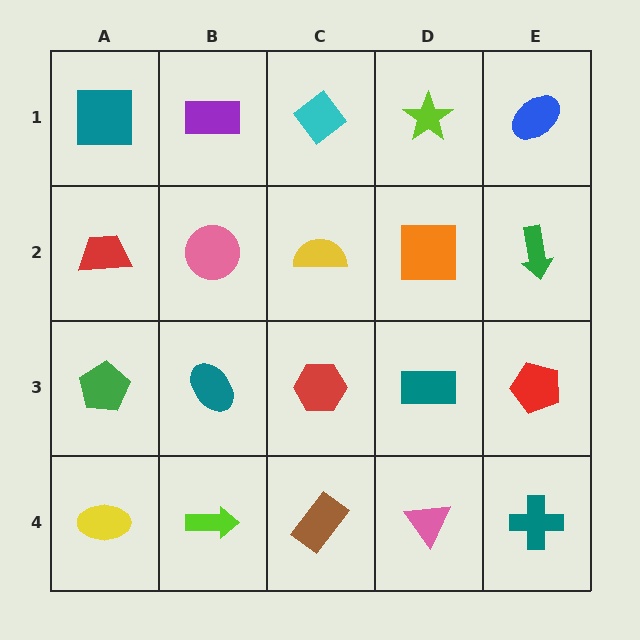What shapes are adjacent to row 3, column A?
A red trapezoid (row 2, column A), a yellow ellipse (row 4, column A), a teal ellipse (row 3, column B).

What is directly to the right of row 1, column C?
A lime star.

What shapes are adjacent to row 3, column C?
A yellow semicircle (row 2, column C), a brown rectangle (row 4, column C), a teal ellipse (row 3, column B), a teal rectangle (row 3, column D).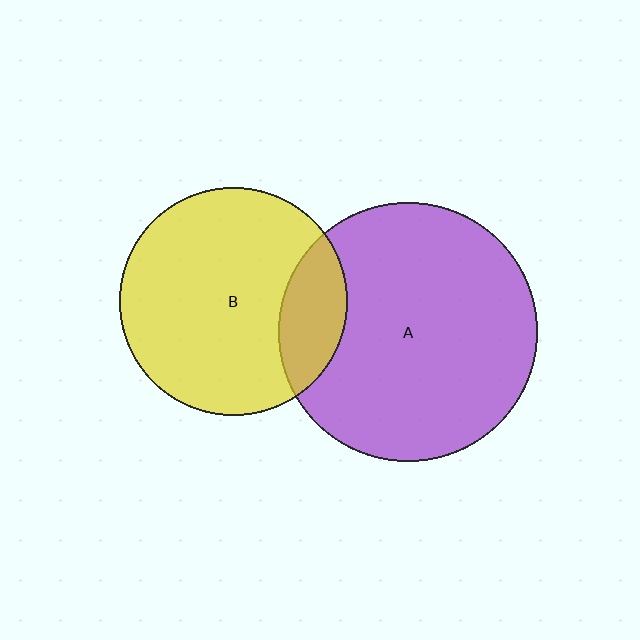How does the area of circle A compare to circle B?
Approximately 1.3 times.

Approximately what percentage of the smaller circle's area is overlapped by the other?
Approximately 20%.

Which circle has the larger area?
Circle A (purple).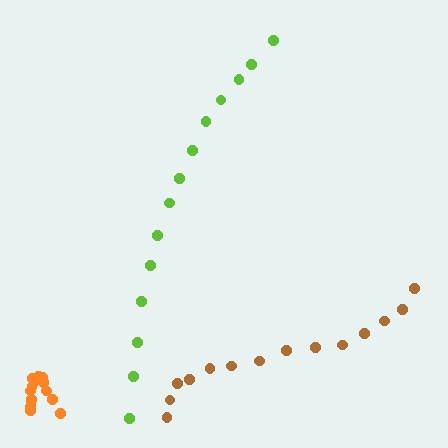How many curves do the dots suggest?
There are 3 distinct paths.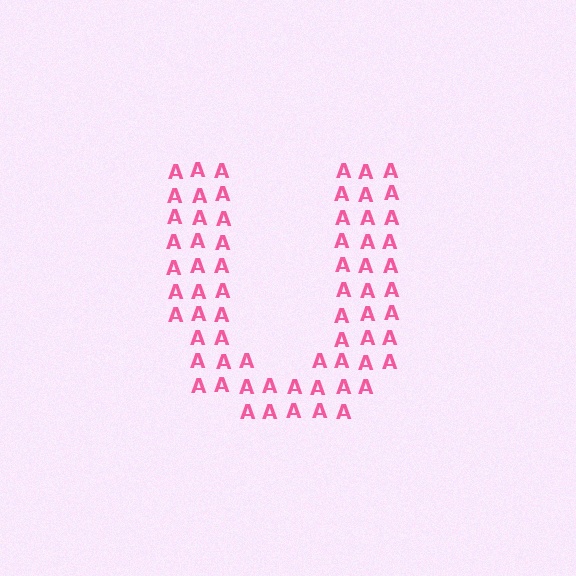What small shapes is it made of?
It is made of small letter A's.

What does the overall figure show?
The overall figure shows the letter U.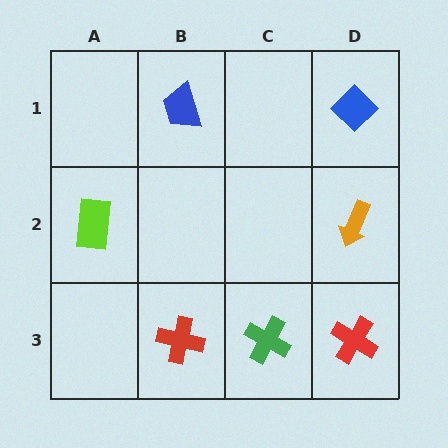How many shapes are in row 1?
2 shapes.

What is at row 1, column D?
A blue diamond.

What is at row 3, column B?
A red cross.